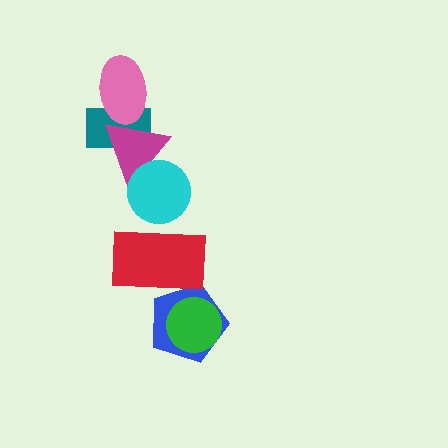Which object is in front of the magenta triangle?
The cyan circle is in front of the magenta triangle.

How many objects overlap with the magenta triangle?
3 objects overlap with the magenta triangle.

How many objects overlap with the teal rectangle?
2 objects overlap with the teal rectangle.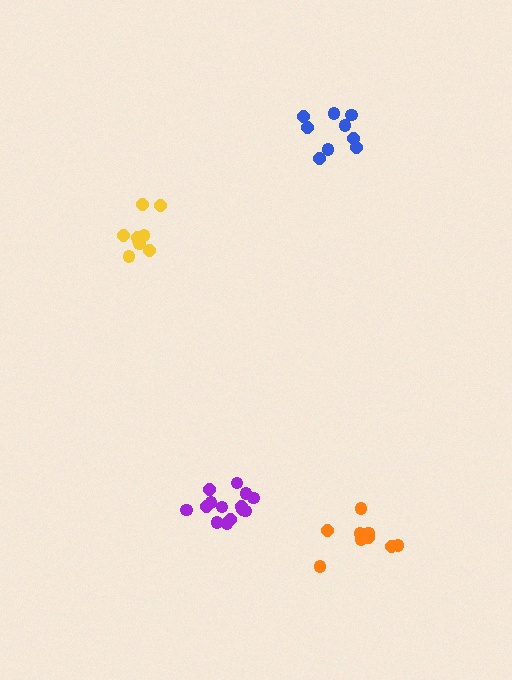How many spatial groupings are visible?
There are 4 spatial groupings.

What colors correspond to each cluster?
The clusters are colored: purple, blue, yellow, orange.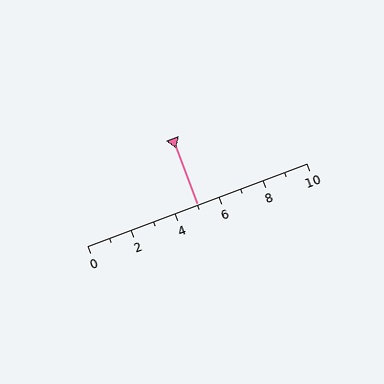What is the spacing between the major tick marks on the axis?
The major ticks are spaced 2 apart.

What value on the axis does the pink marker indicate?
The marker indicates approximately 5.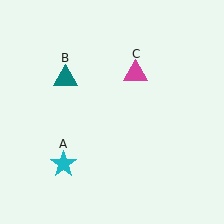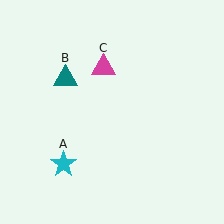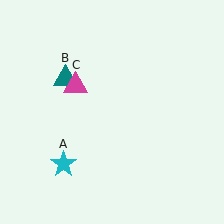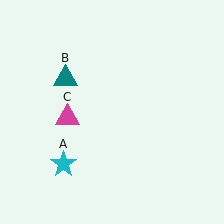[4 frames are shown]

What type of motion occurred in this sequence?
The magenta triangle (object C) rotated counterclockwise around the center of the scene.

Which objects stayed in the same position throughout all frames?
Cyan star (object A) and teal triangle (object B) remained stationary.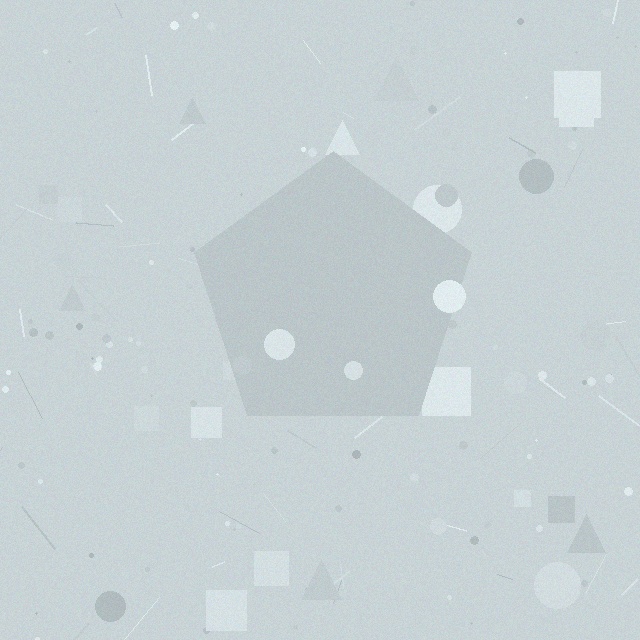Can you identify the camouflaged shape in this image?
The camouflaged shape is a pentagon.